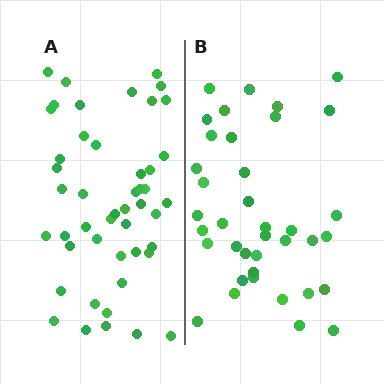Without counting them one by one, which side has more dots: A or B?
Region A (the left region) has more dots.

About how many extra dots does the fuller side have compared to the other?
Region A has roughly 8 or so more dots than region B.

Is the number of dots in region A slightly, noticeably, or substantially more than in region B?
Region A has only slightly more — the two regions are fairly close. The ratio is roughly 1.2 to 1.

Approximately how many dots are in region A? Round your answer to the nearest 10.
About 50 dots. (The exact count is 47, which rounds to 50.)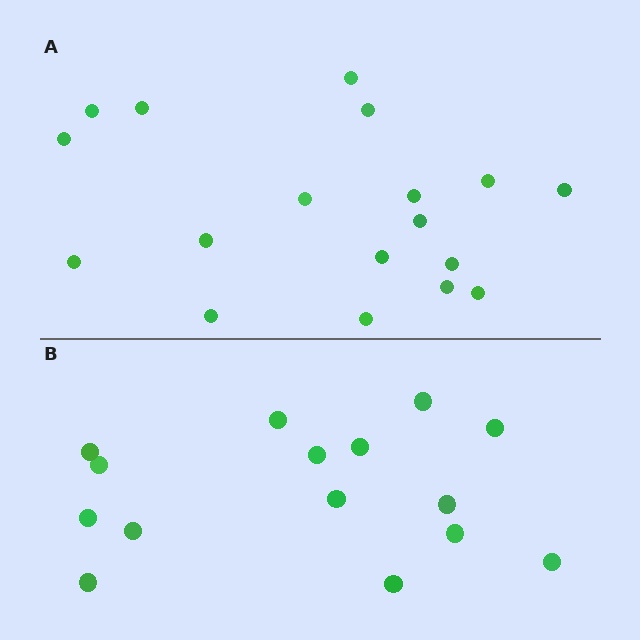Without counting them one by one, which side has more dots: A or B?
Region A (the top region) has more dots.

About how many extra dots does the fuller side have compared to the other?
Region A has just a few more — roughly 2 or 3 more dots than region B.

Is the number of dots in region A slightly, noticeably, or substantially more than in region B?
Region A has only slightly more — the two regions are fairly close. The ratio is roughly 1.2 to 1.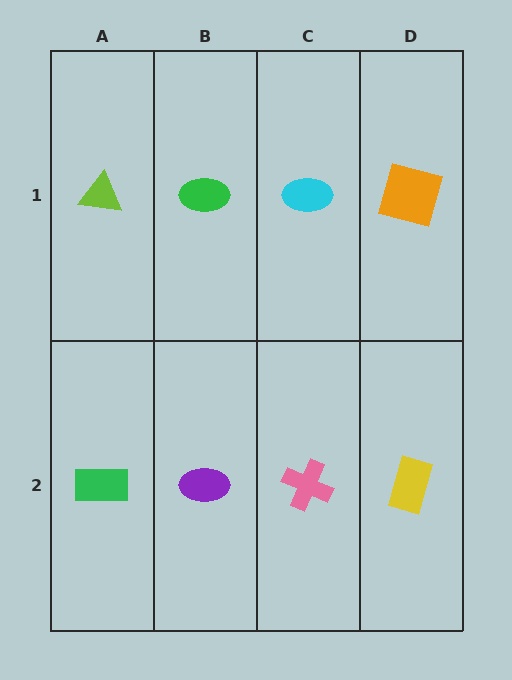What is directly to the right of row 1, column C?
An orange square.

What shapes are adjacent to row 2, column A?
A lime triangle (row 1, column A), a purple ellipse (row 2, column B).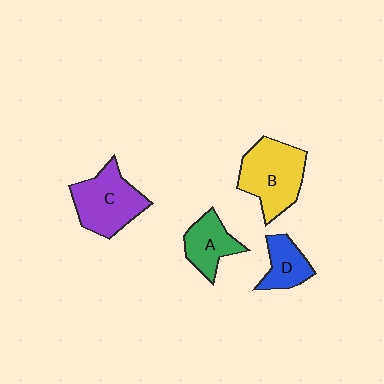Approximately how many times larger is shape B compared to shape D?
Approximately 2.0 times.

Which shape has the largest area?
Shape B (yellow).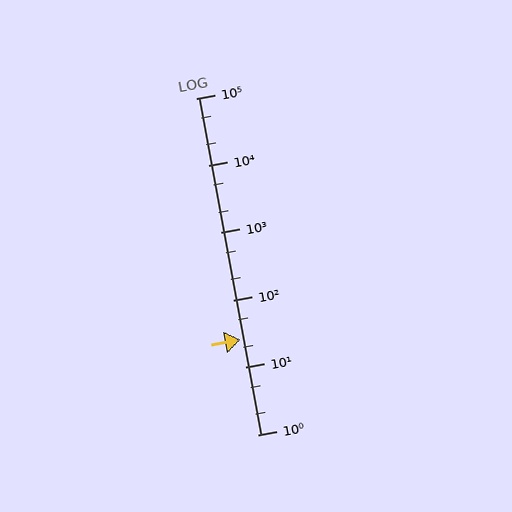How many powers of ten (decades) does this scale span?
The scale spans 5 decades, from 1 to 100000.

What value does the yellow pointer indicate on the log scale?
The pointer indicates approximately 26.